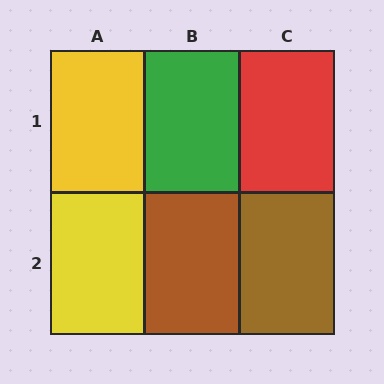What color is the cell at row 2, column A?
Yellow.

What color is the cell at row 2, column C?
Brown.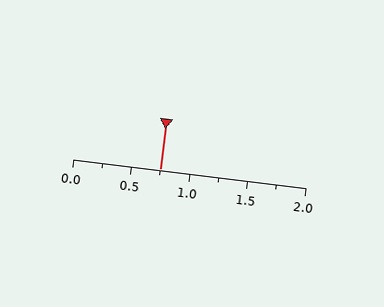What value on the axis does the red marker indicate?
The marker indicates approximately 0.75.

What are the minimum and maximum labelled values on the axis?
The axis runs from 0.0 to 2.0.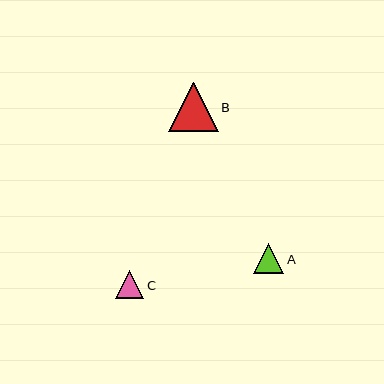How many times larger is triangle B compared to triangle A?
Triangle B is approximately 1.6 times the size of triangle A.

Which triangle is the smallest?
Triangle C is the smallest with a size of approximately 28 pixels.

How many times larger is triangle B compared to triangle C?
Triangle B is approximately 1.8 times the size of triangle C.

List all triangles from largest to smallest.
From largest to smallest: B, A, C.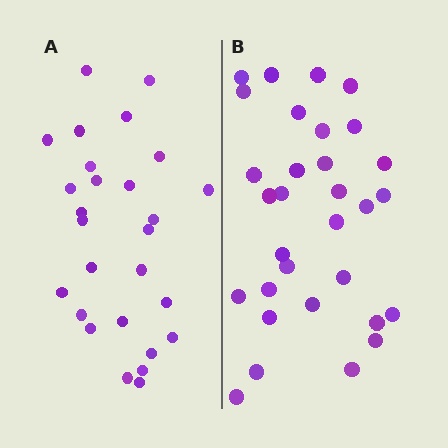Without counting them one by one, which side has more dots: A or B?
Region B (the right region) has more dots.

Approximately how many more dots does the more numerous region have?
Region B has about 4 more dots than region A.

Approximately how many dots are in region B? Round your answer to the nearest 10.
About 30 dots. (The exact count is 31, which rounds to 30.)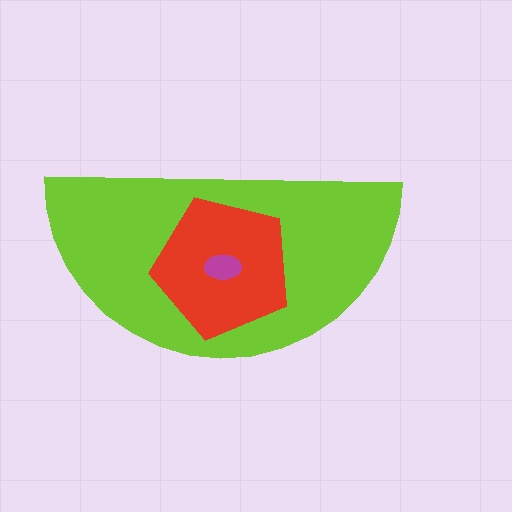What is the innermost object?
The magenta ellipse.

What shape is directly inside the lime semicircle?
The red pentagon.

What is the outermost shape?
The lime semicircle.